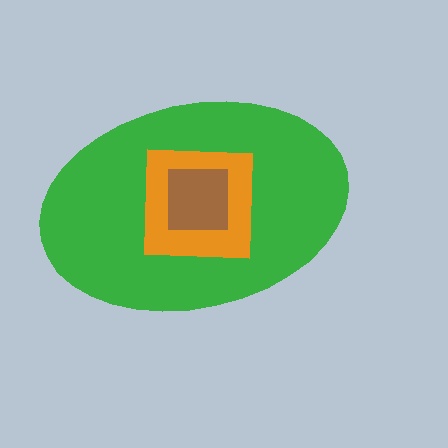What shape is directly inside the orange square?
The brown square.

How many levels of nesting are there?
3.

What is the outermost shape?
The green ellipse.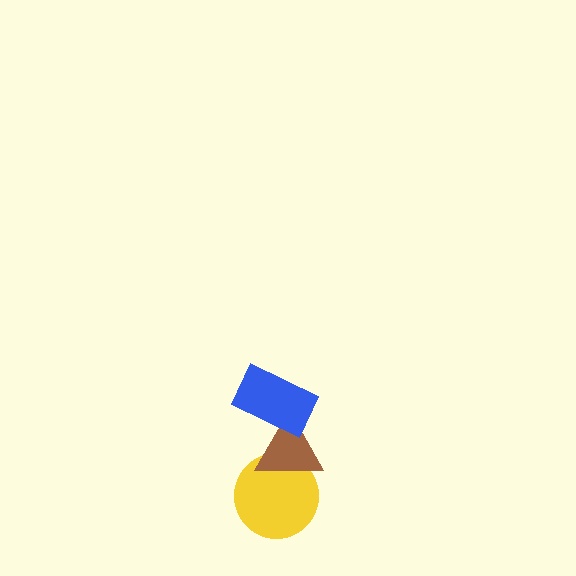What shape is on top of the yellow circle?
The brown triangle is on top of the yellow circle.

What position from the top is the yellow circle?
The yellow circle is 3rd from the top.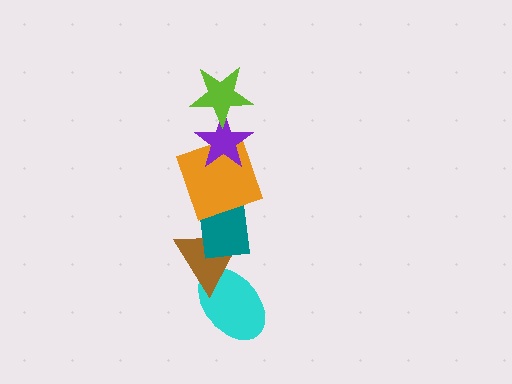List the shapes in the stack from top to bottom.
From top to bottom: the lime star, the purple star, the orange square, the teal rectangle, the brown triangle, the cyan ellipse.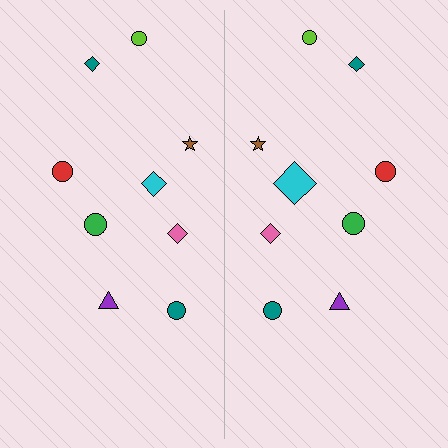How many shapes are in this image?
There are 18 shapes in this image.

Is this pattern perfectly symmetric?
No, the pattern is not perfectly symmetric. The cyan diamond on the right side has a different size than its mirror counterpart.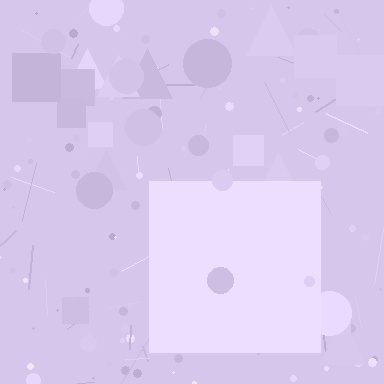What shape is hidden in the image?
A square is hidden in the image.